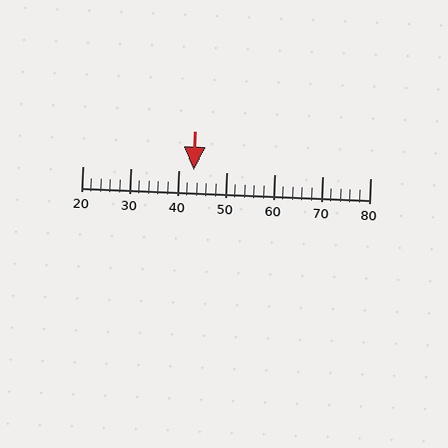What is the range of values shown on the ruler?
The ruler shows values from 20 to 80.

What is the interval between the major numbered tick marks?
The major tick marks are spaced 10 units apart.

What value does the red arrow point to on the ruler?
The red arrow points to approximately 43.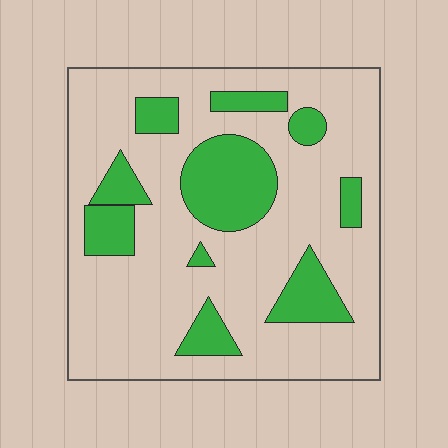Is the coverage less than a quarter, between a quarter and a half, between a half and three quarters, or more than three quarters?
Less than a quarter.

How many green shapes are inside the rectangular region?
10.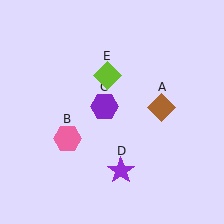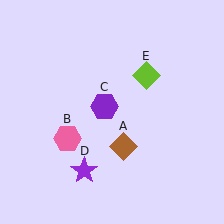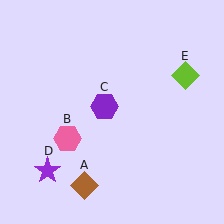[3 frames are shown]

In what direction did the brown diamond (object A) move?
The brown diamond (object A) moved down and to the left.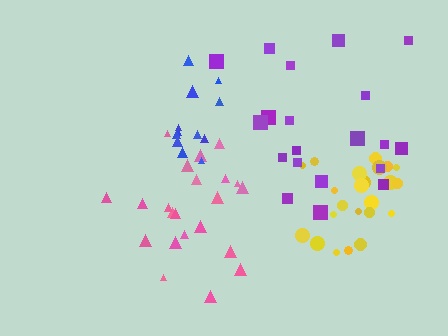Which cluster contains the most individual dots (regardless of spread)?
Yellow (23).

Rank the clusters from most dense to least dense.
yellow, pink, blue, purple.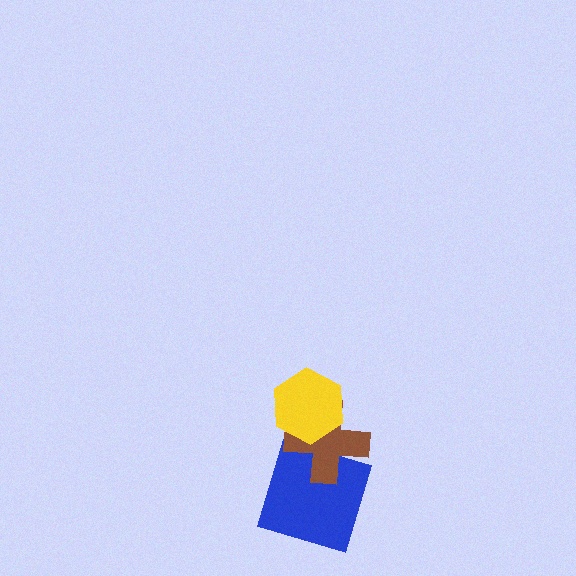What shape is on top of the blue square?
The brown cross is on top of the blue square.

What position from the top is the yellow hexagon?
The yellow hexagon is 1st from the top.